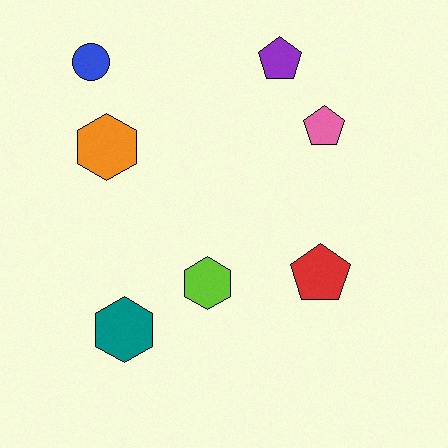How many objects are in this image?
There are 7 objects.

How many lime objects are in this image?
There is 1 lime object.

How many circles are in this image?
There is 1 circle.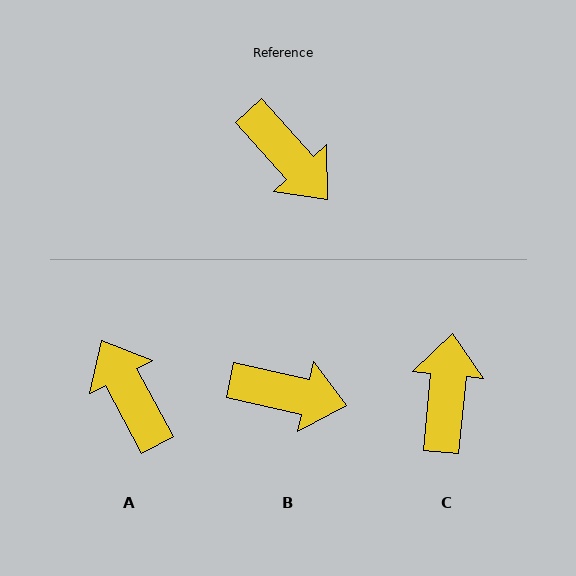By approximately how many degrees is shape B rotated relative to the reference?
Approximately 36 degrees counter-clockwise.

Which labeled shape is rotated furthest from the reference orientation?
A, about 167 degrees away.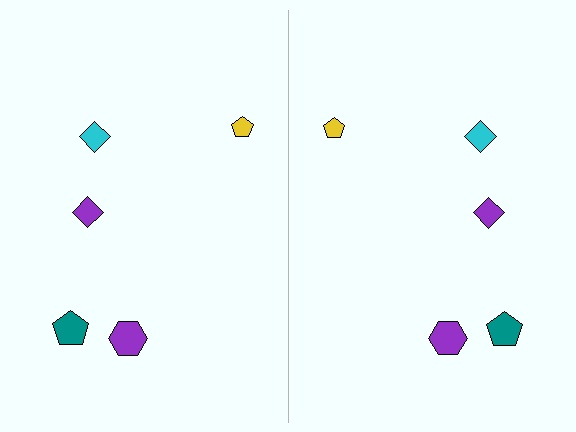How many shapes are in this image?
There are 10 shapes in this image.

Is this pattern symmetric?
Yes, this pattern has bilateral (reflection) symmetry.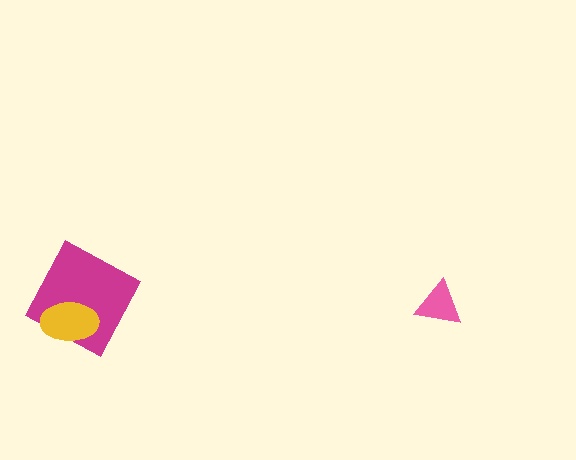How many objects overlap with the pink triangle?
0 objects overlap with the pink triangle.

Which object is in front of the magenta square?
The yellow ellipse is in front of the magenta square.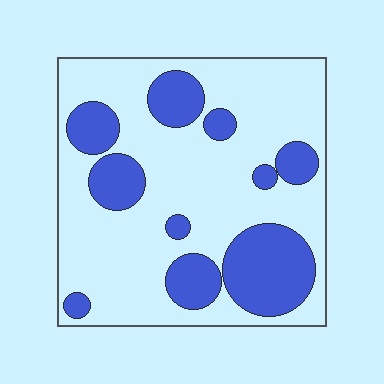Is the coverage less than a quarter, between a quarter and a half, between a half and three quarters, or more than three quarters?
Between a quarter and a half.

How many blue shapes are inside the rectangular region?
10.